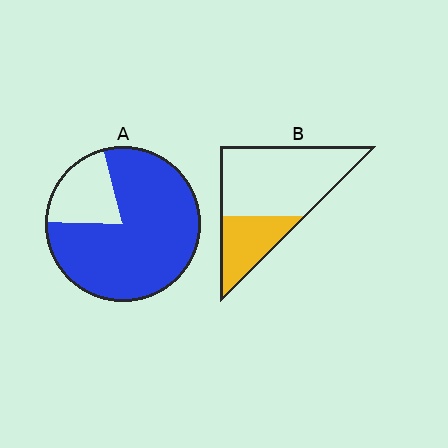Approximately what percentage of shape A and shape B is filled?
A is approximately 80% and B is approximately 30%.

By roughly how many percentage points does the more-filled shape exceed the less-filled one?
By roughly 50 percentage points (A over B).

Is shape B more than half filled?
No.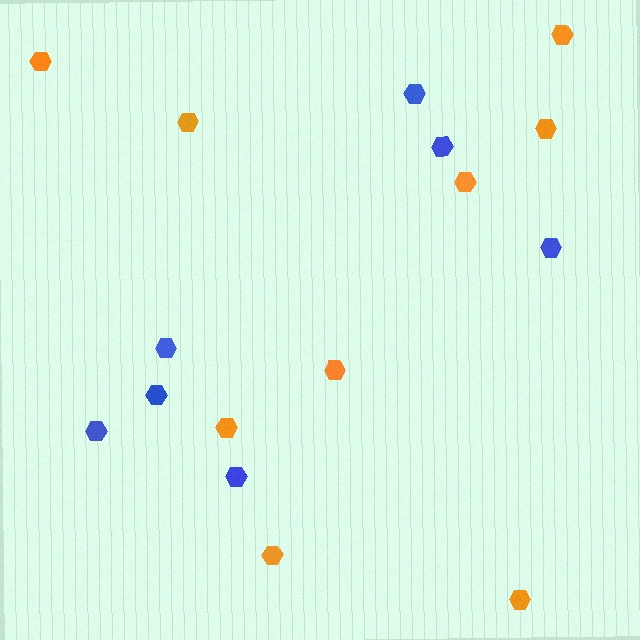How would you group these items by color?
There are 2 groups: one group of orange hexagons (9) and one group of blue hexagons (7).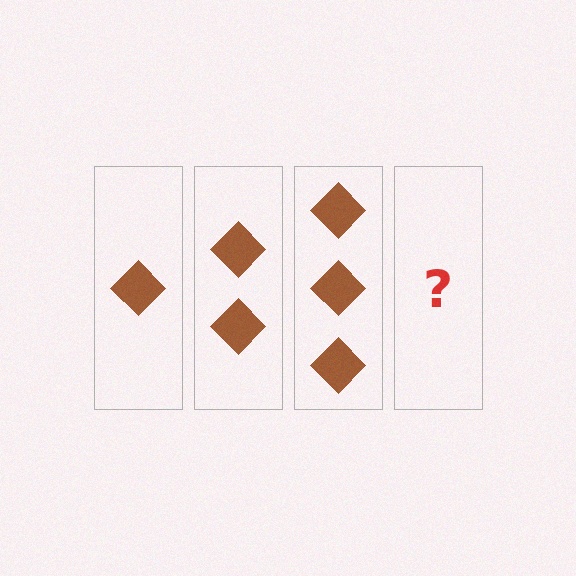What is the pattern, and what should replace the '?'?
The pattern is that each step adds one more diamond. The '?' should be 4 diamonds.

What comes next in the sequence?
The next element should be 4 diamonds.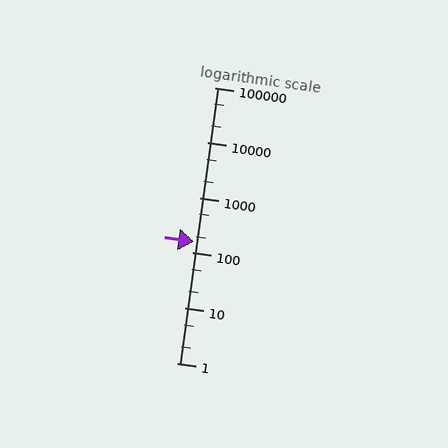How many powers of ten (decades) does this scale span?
The scale spans 5 decades, from 1 to 100000.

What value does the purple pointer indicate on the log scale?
The pointer indicates approximately 160.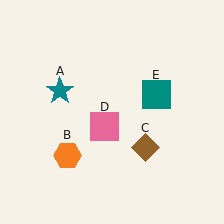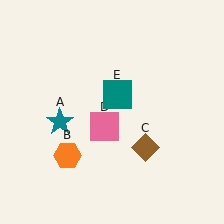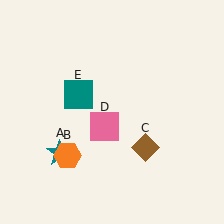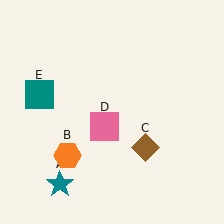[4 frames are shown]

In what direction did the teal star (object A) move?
The teal star (object A) moved down.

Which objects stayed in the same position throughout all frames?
Orange hexagon (object B) and brown diamond (object C) and pink square (object D) remained stationary.